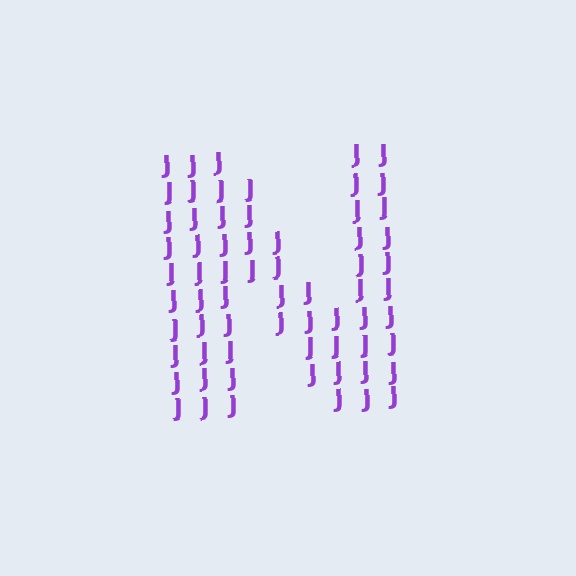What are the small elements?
The small elements are letter J's.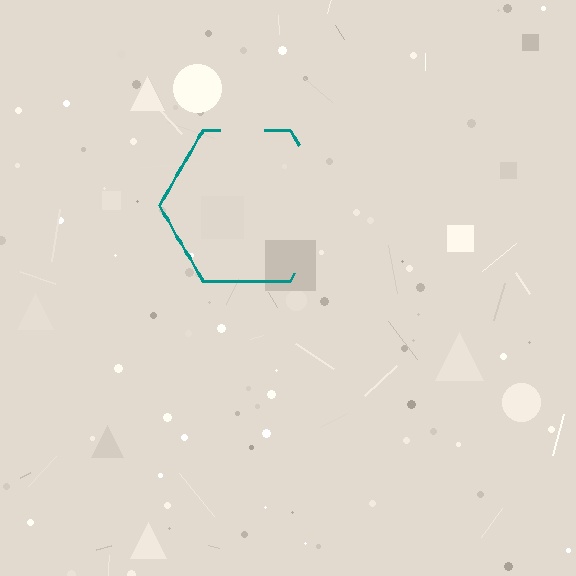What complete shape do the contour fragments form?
The contour fragments form a hexagon.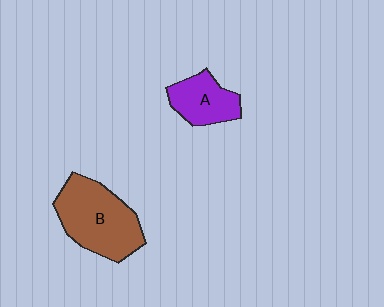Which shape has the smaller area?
Shape A (purple).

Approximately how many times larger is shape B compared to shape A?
Approximately 1.8 times.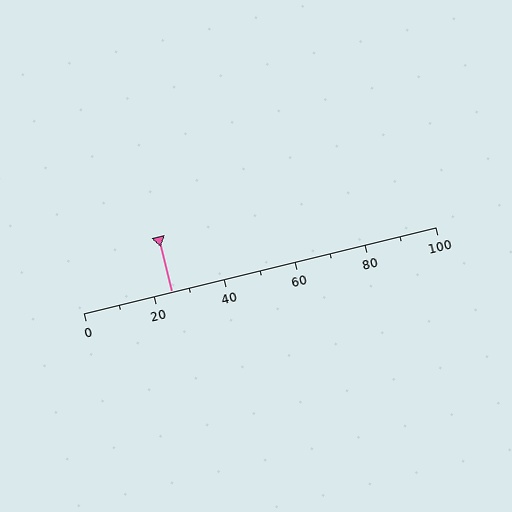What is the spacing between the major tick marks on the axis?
The major ticks are spaced 20 apart.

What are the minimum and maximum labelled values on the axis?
The axis runs from 0 to 100.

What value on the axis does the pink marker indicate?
The marker indicates approximately 25.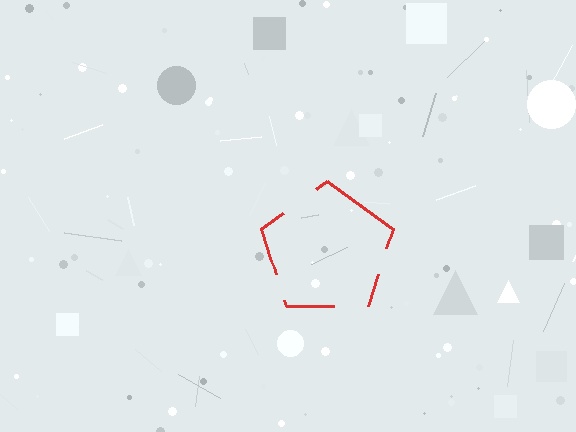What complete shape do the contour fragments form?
The contour fragments form a pentagon.